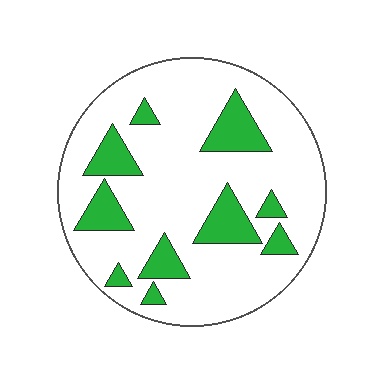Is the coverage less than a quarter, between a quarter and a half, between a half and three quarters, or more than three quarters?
Less than a quarter.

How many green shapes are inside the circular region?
10.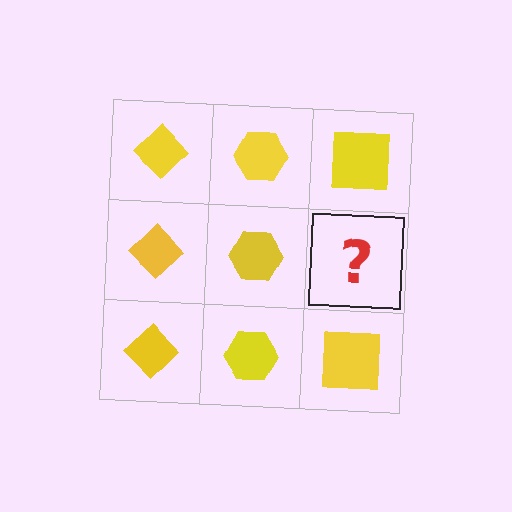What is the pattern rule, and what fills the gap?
The rule is that each column has a consistent shape. The gap should be filled with a yellow square.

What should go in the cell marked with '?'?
The missing cell should contain a yellow square.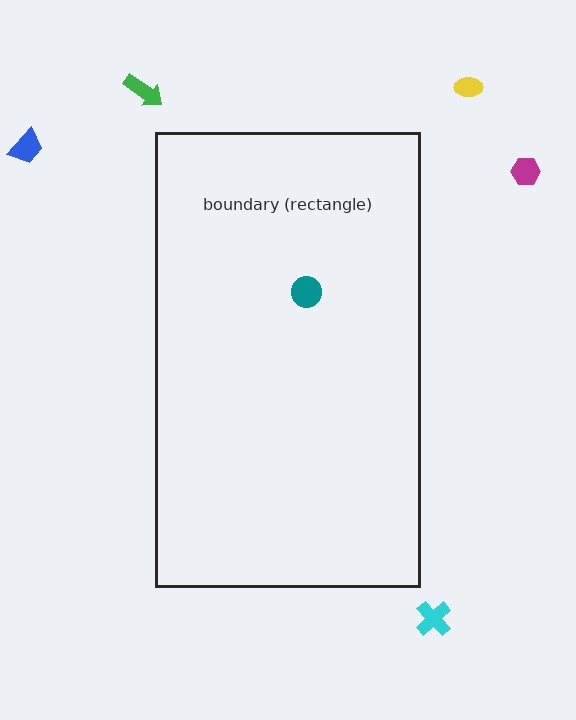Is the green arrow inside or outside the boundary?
Outside.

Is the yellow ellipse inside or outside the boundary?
Outside.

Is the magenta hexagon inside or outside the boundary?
Outside.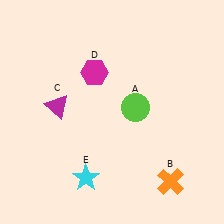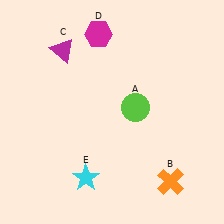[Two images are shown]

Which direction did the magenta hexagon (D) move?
The magenta hexagon (D) moved up.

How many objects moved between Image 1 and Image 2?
2 objects moved between the two images.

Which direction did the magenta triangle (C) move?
The magenta triangle (C) moved up.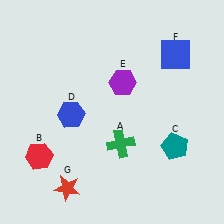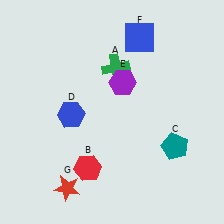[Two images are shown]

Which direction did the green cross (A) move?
The green cross (A) moved up.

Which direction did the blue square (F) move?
The blue square (F) moved left.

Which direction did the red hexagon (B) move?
The red hexagon (B) moved right.